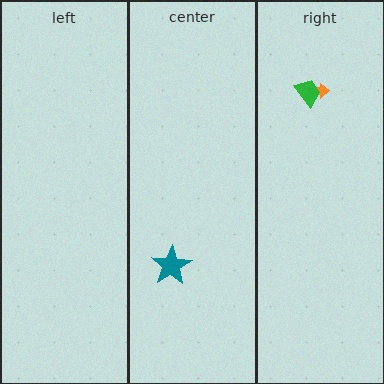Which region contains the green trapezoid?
The right region.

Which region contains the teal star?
The center region.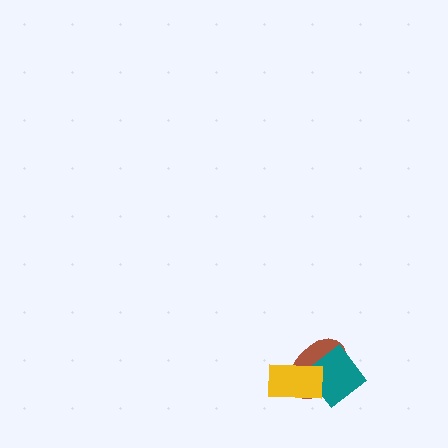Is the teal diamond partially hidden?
Yes, it is partially covered by another shape.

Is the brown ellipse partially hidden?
Yes, it is partially covered by another shape.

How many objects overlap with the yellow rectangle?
2 objects overlap with the yellow rectangle.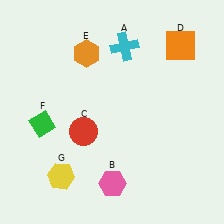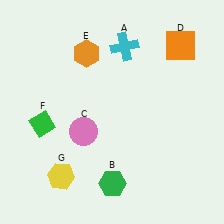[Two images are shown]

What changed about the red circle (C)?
In Image 1, C is red. In Image 2, it changed to pink.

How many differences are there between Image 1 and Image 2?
There are 2 differences between the two images.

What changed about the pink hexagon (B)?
In Image 1, B is pink. In Image 2, it changed to green.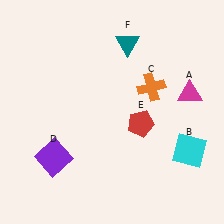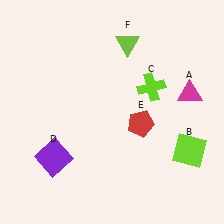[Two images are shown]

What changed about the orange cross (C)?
In Image 1, C is orange. In Image 2, it changed to lime.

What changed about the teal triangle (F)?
In Image 1, F is teal. In Image 2, it changed to lime.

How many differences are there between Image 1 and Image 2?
There are 3 differences between the two images.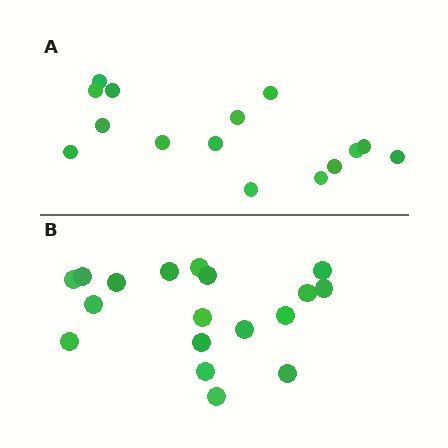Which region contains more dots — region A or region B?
Region B (the bottom region) has more dots.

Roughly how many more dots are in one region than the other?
Region B has just a few more — roughly 2 or 3 more dots than region A.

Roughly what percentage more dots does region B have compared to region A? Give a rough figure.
About 20% more.